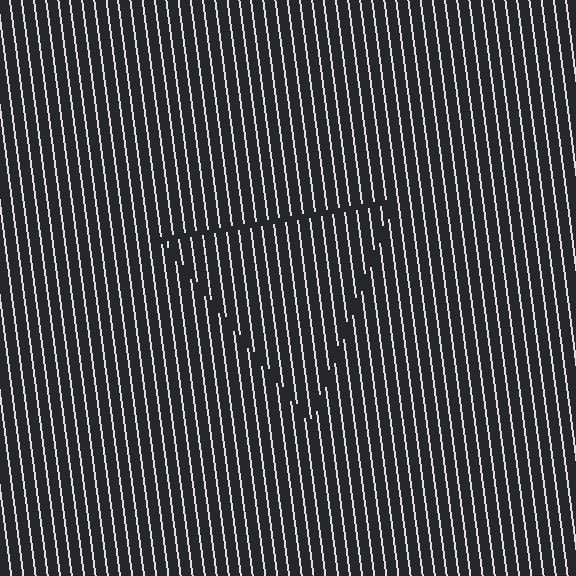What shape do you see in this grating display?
An illusory triangle. The interior of the shape contains the same grating, shifted by half a period — the contour is defined by the phase discontinuity where line-ends from the inner and outer gratings abut.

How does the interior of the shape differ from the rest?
The interior of the shape contains the same grating, shifted by half a period — the contour is defined by the phase discontinuity where line-ends from the inner and outer gratings abut.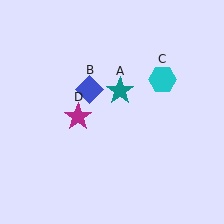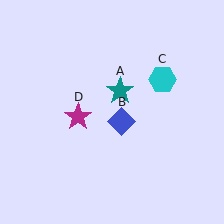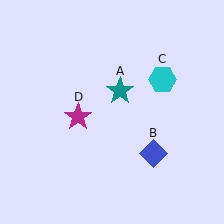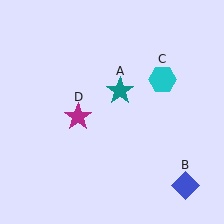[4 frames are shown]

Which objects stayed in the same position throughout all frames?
Teal star (object A) and cyan hexagon (object C) and magenta star (object D) remained stationary.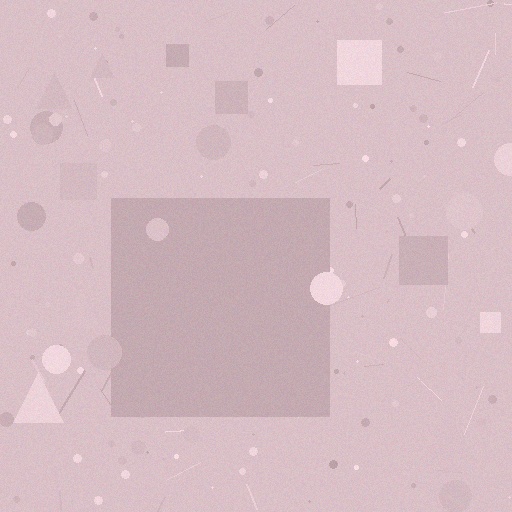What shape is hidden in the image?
A square is hidden in the image.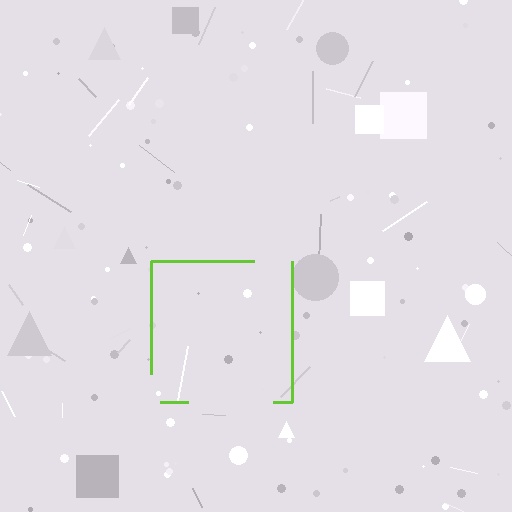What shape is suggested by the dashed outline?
The dashed outline suggests a square.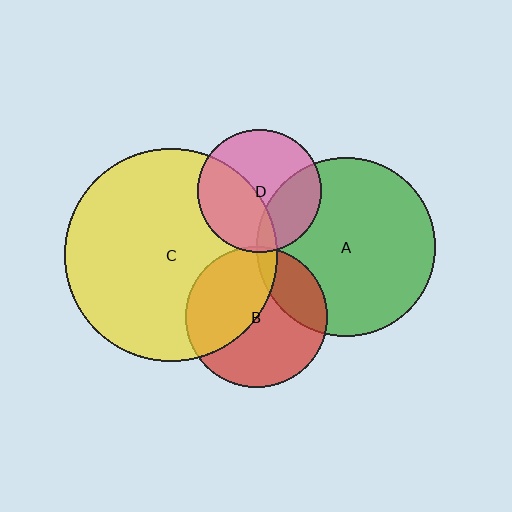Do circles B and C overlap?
Yes.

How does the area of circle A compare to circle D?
Approximately 2.1 times.